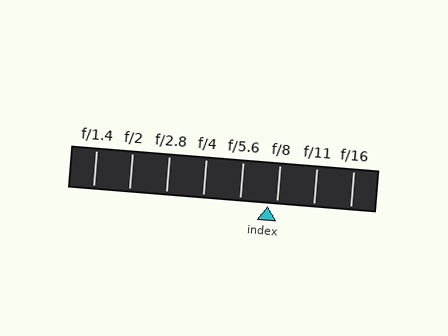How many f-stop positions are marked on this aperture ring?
There are 8 f-stop positions marked.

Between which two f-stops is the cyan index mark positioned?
The index mark is between f/5.6 and f/8.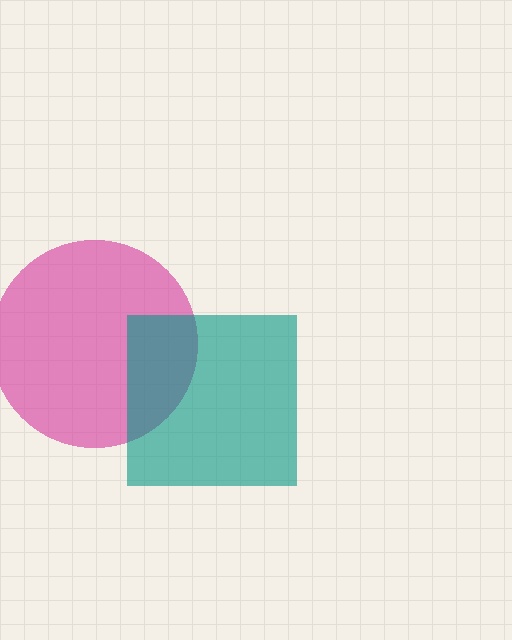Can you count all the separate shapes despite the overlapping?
Yes, there are 2 separate shapes.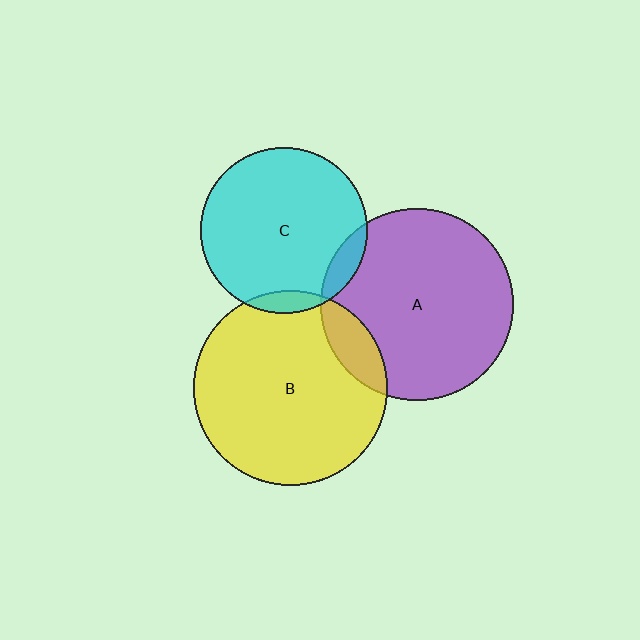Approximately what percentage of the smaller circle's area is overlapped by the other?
Approximately 5%.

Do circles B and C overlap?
Yes.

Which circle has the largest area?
Circle B (yellow).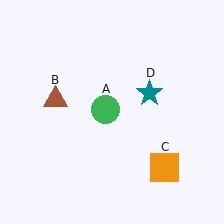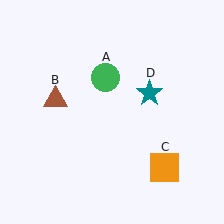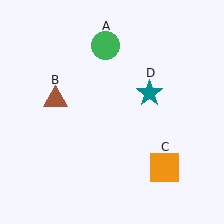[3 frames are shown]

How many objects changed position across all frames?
1 object changed position: green circle (object A).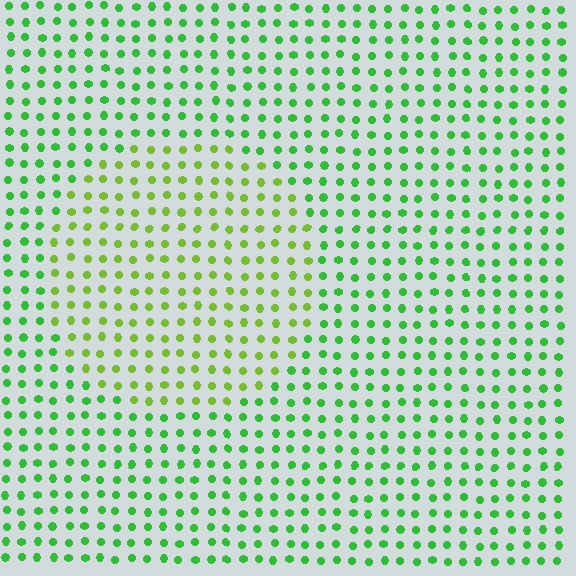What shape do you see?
I see a circle.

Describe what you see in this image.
The image is filled with small green elements in a uniform arrangement. A circle-shaped region is visible where the elements are tinted to a slightly different hue, forming a subtle color boundary.